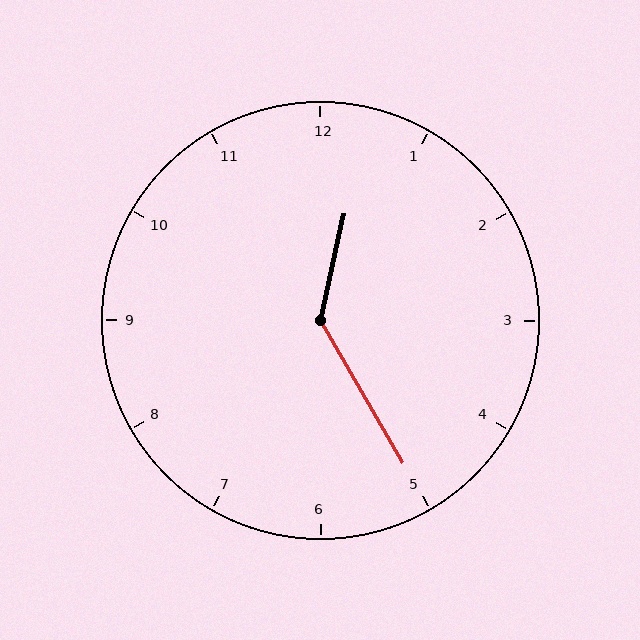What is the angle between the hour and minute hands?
Approximately 138 degrees.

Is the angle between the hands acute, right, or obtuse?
It is obtuse.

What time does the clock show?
12:25.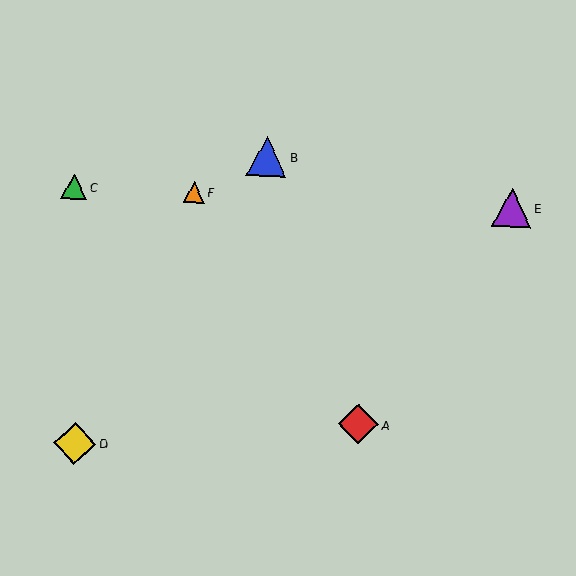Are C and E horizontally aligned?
Yes, both are at y≈187.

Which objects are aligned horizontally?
Objects C, E, F are aligned horizontally.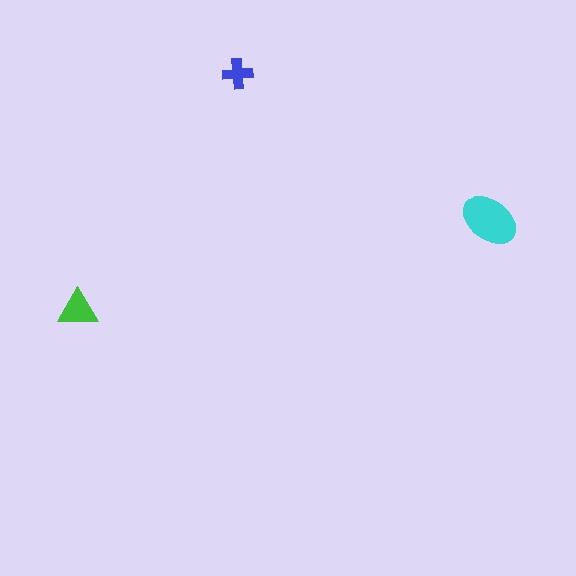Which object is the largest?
The cyan ellipse.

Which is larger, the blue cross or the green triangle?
The green triangle.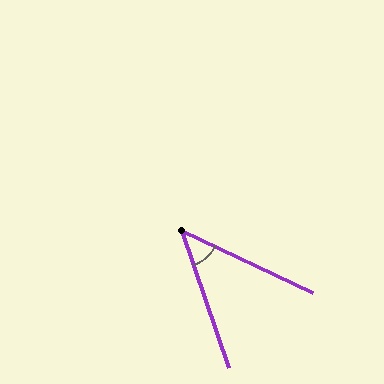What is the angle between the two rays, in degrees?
Approximately 45 degrees.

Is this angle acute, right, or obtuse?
It is acute.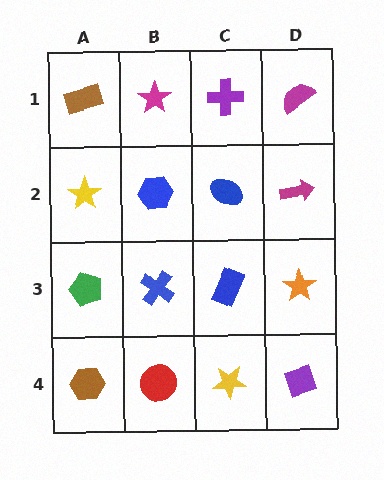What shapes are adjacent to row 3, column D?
A magenta arrow (row 2, column D), a purple diamond (row 4, column D), a blue rectangle (row 3, column C).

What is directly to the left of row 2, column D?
A blue ellipse.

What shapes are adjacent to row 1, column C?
A blue ellipse (row 2, column C), a magenta star (row 1, column B), a magenta semicircle (row 1, column D).